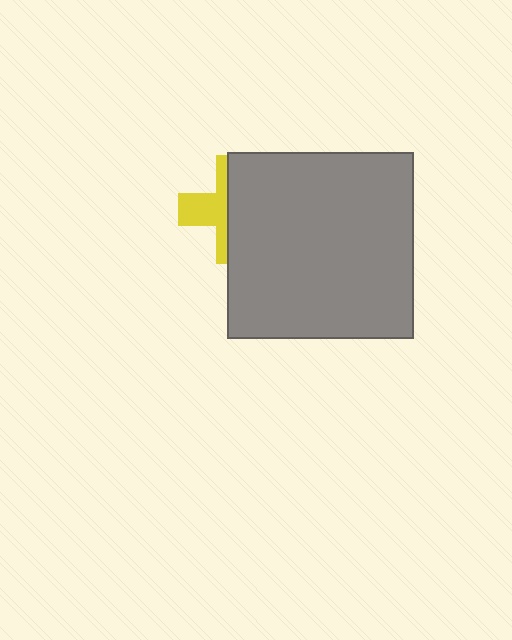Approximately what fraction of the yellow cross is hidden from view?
Roughly 59% of the yellow cross is hidden behind the gray square.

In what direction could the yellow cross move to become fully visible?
The yellow cross could move left. That would shift it out from behind the gray square entirely.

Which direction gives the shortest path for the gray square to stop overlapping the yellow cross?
Moving right gives the shortest separation.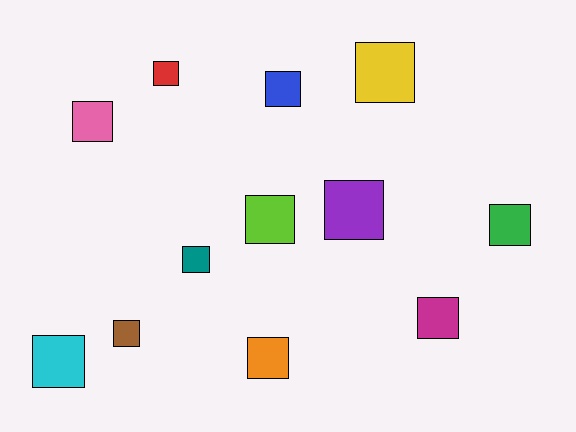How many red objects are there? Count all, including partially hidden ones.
There is 1 red object.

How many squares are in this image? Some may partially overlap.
There are 12 squares.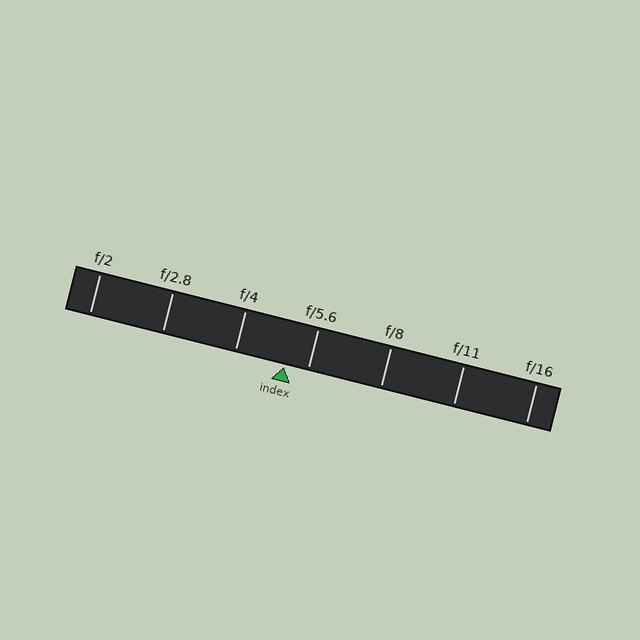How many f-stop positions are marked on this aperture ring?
There are 7 f-stop positions marked.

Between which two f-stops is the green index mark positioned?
The index mark is between f/4 and f/5.6.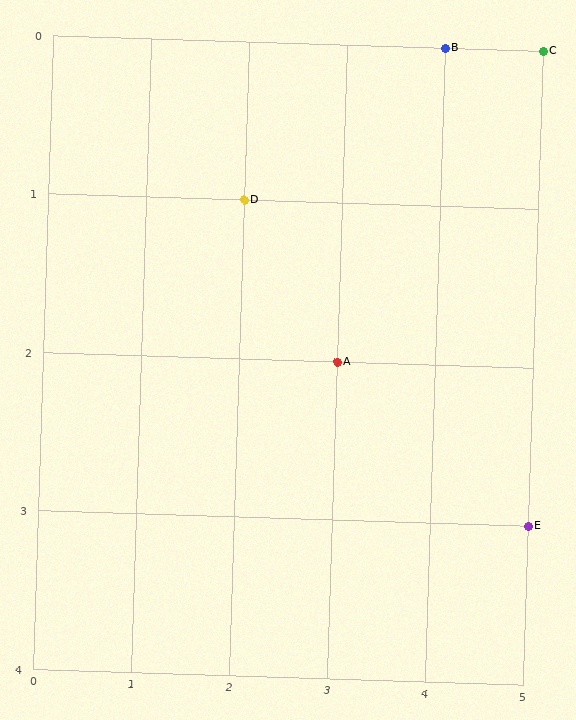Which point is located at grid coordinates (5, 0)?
Point C is at (5, 0).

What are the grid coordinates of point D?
Point D is at grid coordinates (2, 1).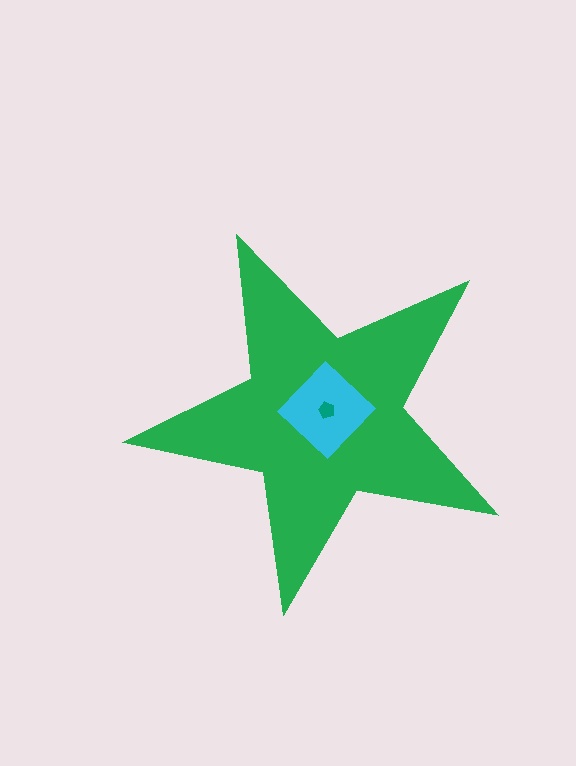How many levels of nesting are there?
3.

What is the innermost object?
The teal pentagon.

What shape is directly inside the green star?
The cyan diamond.